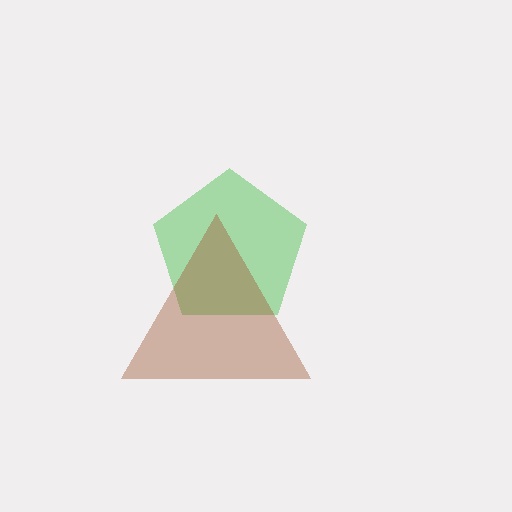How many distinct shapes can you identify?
There are 2 distinct shapes: a green pentagon, a brown triangle.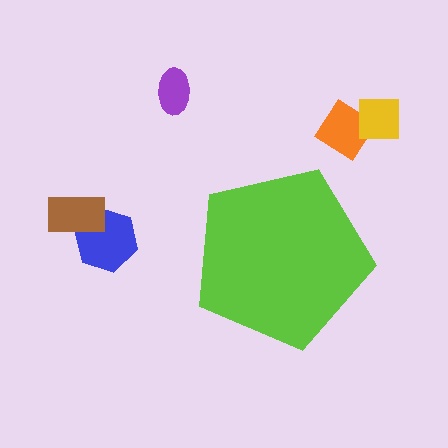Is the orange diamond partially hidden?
No, the orange diamond is fully visible.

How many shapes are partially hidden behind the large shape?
0 shapes are partially hidden.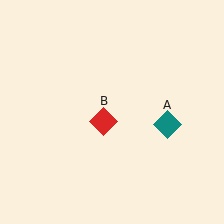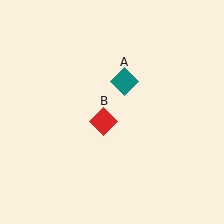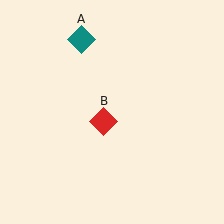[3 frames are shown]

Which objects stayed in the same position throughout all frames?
Red diamond (object B) remained stationary.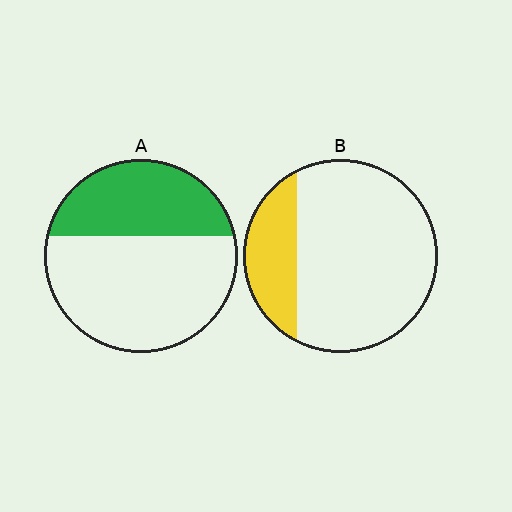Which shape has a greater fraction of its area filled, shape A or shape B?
Shape A.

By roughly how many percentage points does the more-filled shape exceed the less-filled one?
By roughly 15 percentage points (A over B).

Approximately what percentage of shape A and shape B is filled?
A is approximately 35% and B is approximately 25%.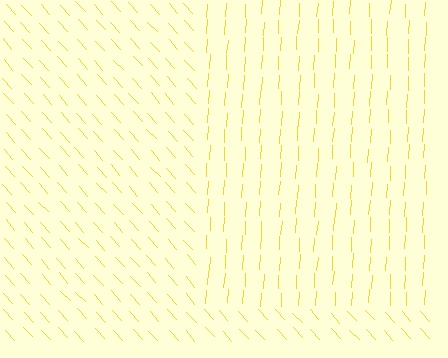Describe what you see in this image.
The image is filled with small yellow line segments. A rectangle region in the image has lines oriented differently from the surrounding lines, creating a visible texture boundary.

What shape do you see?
I see a rectangle.